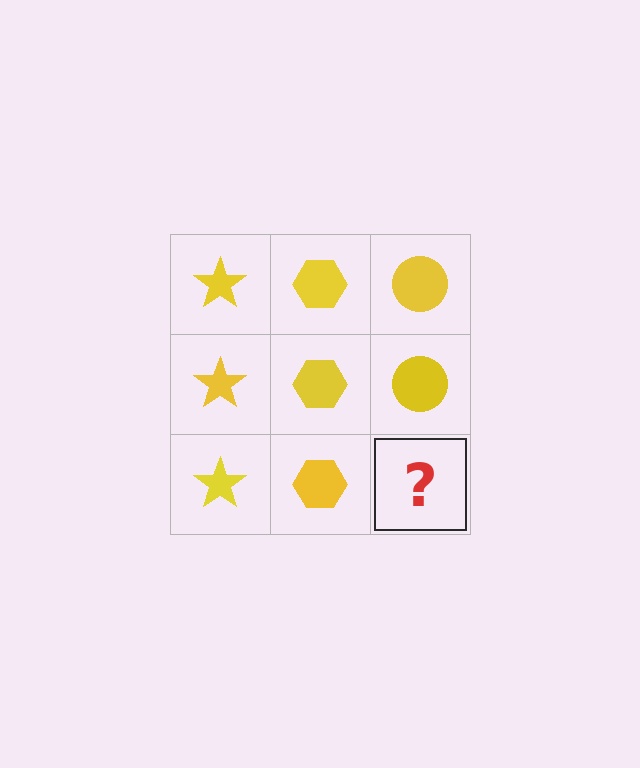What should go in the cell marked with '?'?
The missing cell should contain a yellow circle.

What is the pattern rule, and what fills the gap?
The rule is that each column has a consistent shape. The gap should be filled with a yellow circle.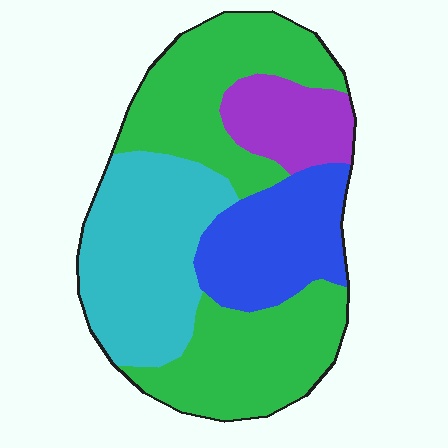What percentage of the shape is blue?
Blue covers around 20% of the shape.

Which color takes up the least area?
Purple, at roughly 10%.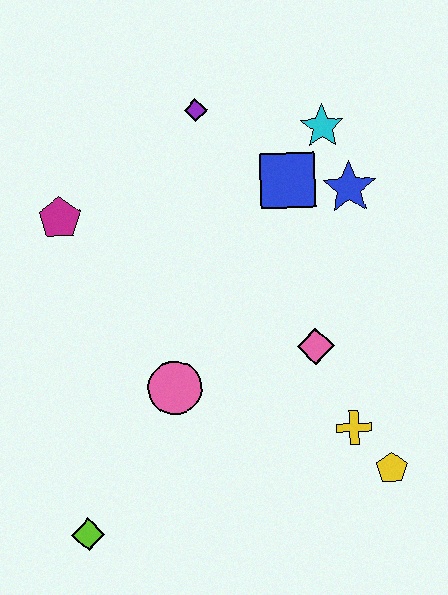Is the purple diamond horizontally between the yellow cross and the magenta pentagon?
Yes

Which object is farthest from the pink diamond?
The lime diamond is farthest from the pink diamond.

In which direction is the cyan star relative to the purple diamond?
The cyan star is to the right of the purple diamond.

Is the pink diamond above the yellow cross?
Yes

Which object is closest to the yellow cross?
The yellow pentagon is closest to the yellow cross.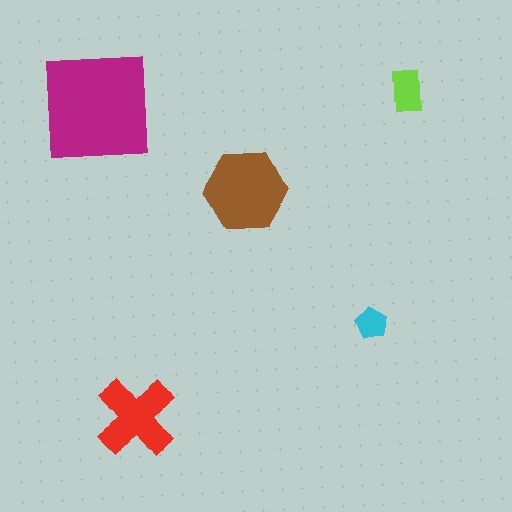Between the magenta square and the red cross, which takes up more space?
The magenta square.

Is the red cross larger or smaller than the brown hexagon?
Smaller.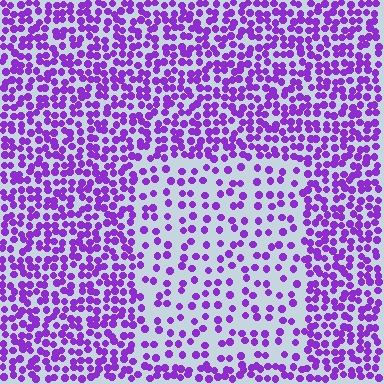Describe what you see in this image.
The image contains small purple elements arranged at two different densities. A rectangle-shaped region is visible where the elements are less densely packed than the surrounding area.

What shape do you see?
I see a rectangle.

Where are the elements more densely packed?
The elements are more densely packed outside the rectangle boundary.